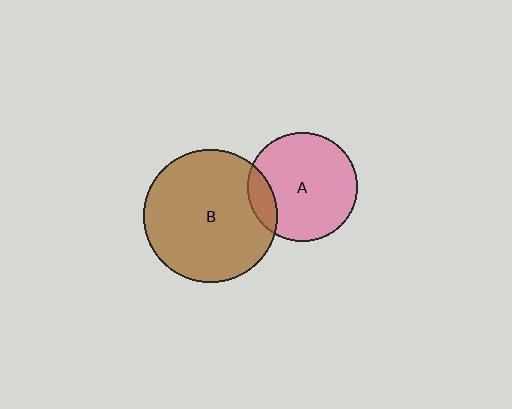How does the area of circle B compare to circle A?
Approximately 1.5 times.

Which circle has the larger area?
Circle B (brown).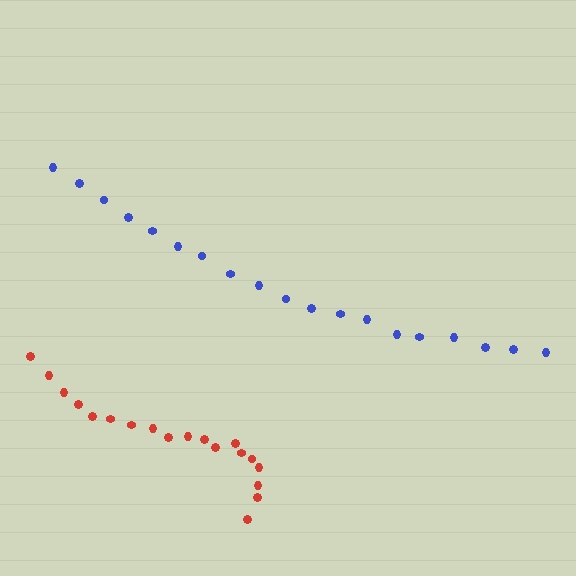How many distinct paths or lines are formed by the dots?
There are 2 distinct paths.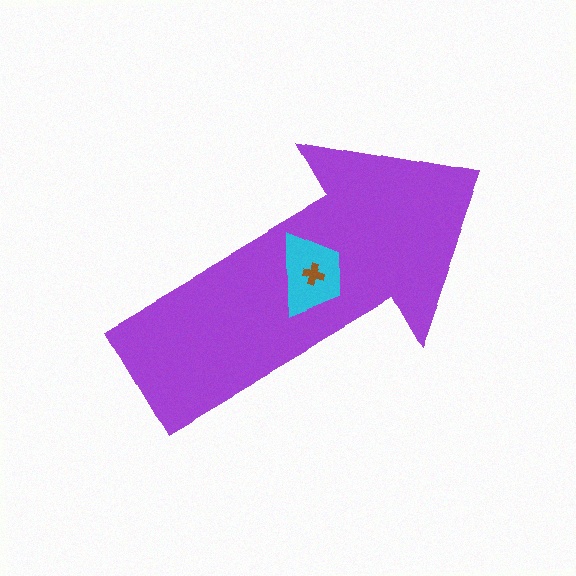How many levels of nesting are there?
3.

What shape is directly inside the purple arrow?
The cyan trapezoid.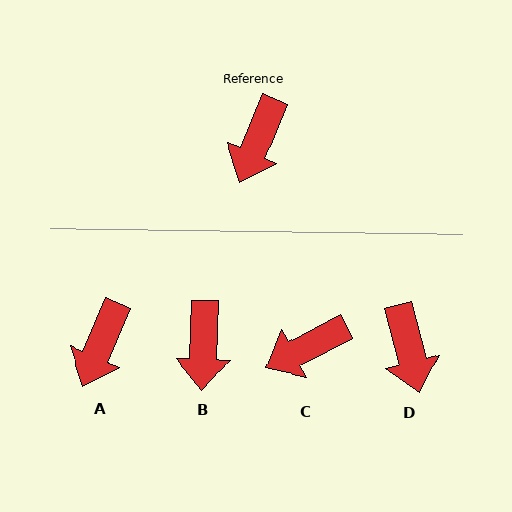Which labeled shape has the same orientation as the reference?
A.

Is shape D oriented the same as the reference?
No, it is off by about 37 degrees.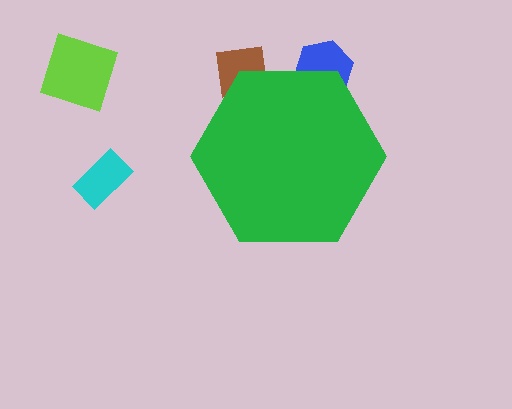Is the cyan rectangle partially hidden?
No, the cyan rectangle is fully visible.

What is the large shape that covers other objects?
A green hexagon.